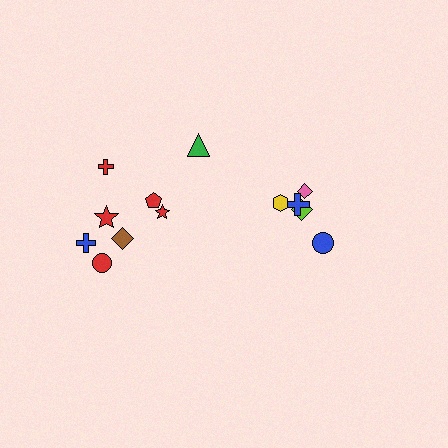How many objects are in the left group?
There are 8 objects.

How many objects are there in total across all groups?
There are 13 objects.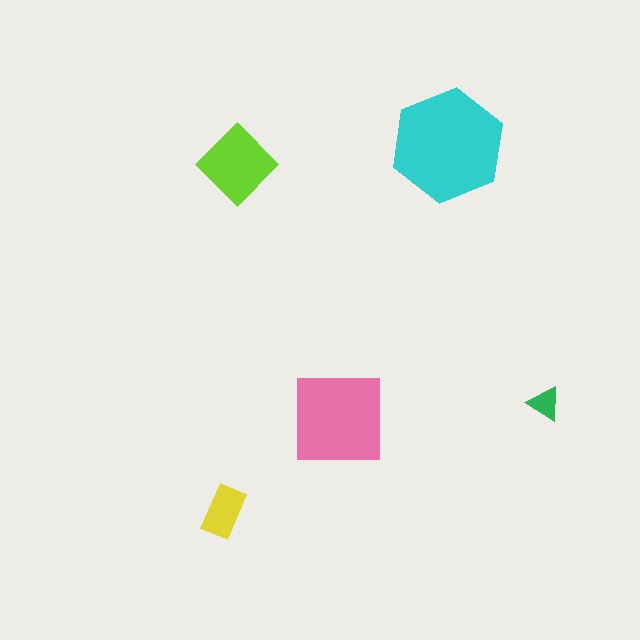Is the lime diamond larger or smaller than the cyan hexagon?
Smaller.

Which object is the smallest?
The green triangle.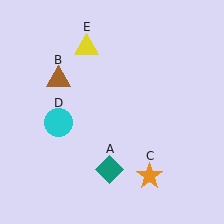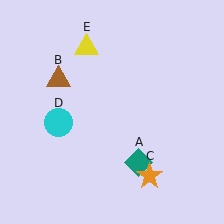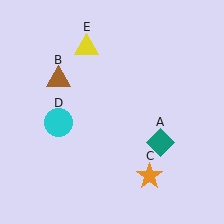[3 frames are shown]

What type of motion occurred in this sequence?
The teal diamond (object A) rotated counterclockwise around the center of the scene.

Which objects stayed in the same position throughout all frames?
Brown triangle (object B) and orange star (object C) and cyan circle (object D) and yellow triangle (object E) remained stationary.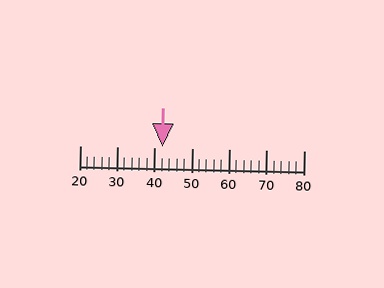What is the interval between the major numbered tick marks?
The major tick marks are spaced 10 units apart.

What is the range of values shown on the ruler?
The ruler shows values from 20 to 80.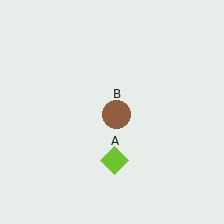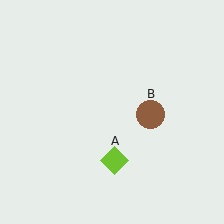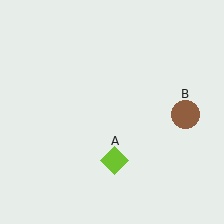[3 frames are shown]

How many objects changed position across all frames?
1 object changed position: brown circle (object B).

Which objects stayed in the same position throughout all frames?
Lime diamond (object A) remained stationary.